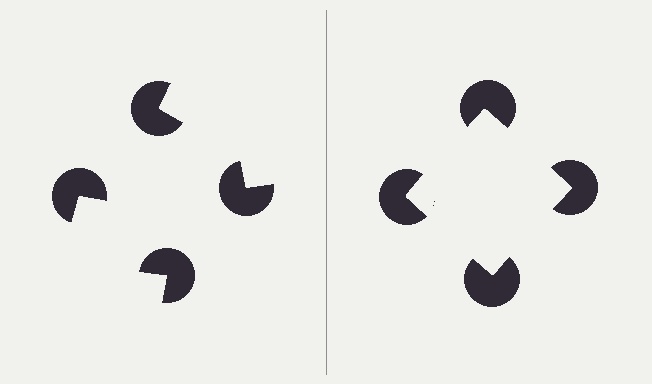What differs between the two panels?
The pac-man discs are positioned identically on both sides; only the wedge orientations differ. On the right they align to a square; on the left they are misaligned.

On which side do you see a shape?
An illusory square appears on the right side. On the left side the wedge cuts are rotated, so no coherent shape forms.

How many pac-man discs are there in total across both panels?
8 — 4 on each side.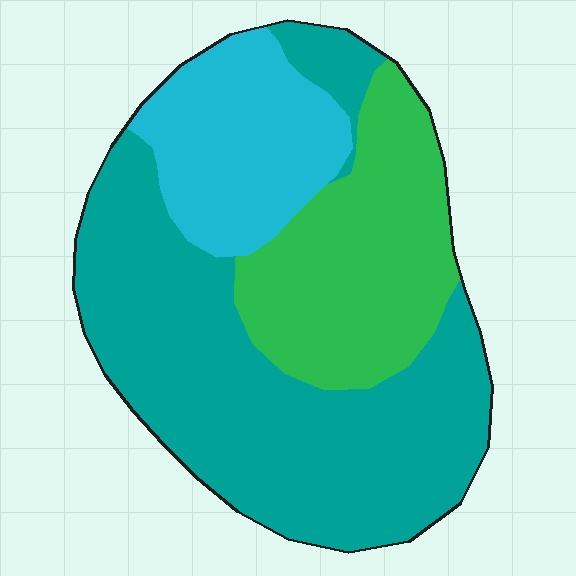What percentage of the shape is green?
Green covers 27% of the shape.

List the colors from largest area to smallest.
From largest to smallest: teal, green, cyan.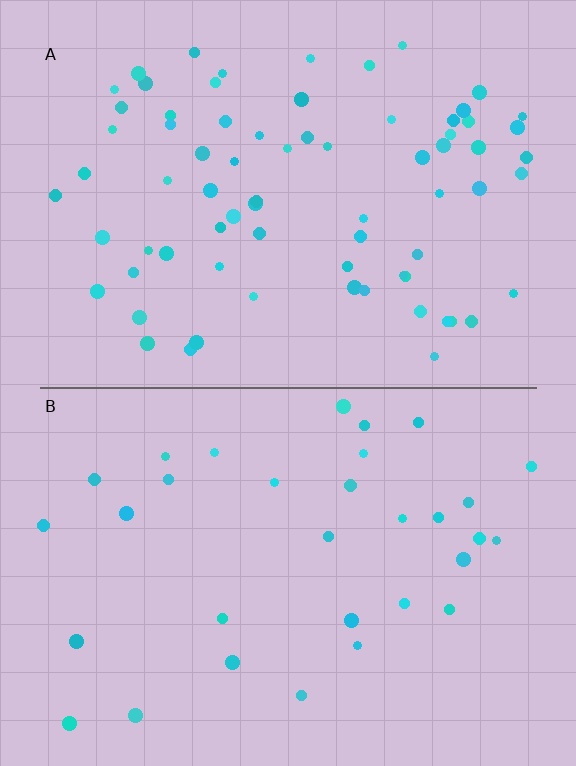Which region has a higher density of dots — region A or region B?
A (the top).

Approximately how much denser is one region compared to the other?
Approximately 2.3× — region A over region B.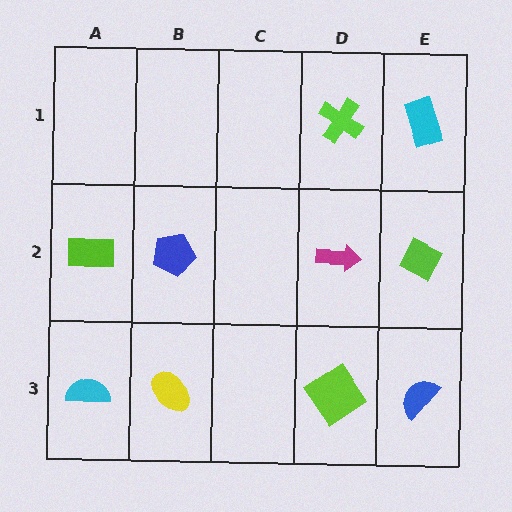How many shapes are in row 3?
4 shapes.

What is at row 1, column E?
A cyan rectangle.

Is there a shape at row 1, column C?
No, that cell is empty.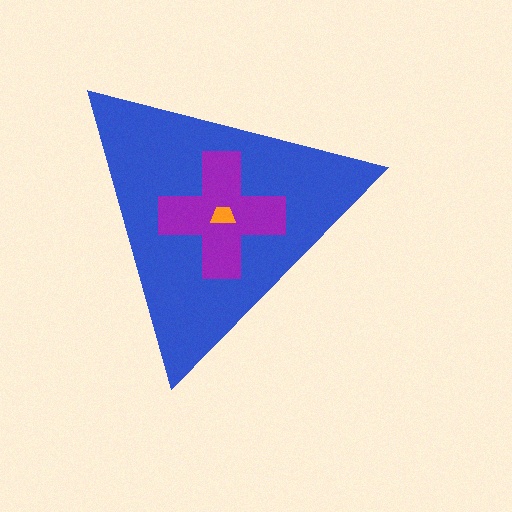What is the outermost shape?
The blue triangle.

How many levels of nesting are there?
3.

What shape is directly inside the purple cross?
The orange trapezoid.